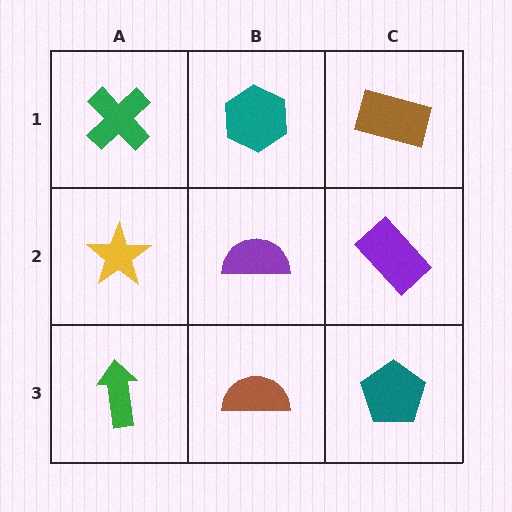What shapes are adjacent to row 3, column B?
A purple semicircle (row 2, column B), a green arrow (row 3, column A), a teal pentagon (row 3, column C).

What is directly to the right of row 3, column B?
A teal pentagon.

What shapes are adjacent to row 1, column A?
A yellow star (row 2, column A), a teal hexagon (row 1, column B).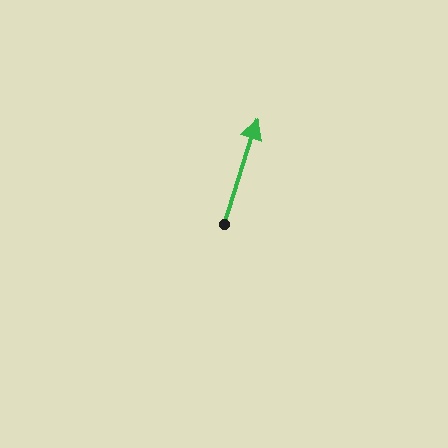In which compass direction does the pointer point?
North.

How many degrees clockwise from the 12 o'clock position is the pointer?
Approximately 18 degrees.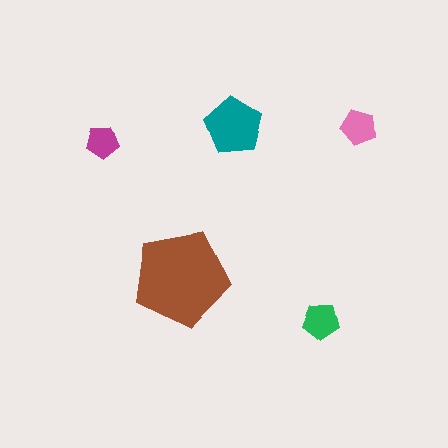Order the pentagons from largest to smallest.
the brown one, the teal one, the green one, the pink one, the magenta one.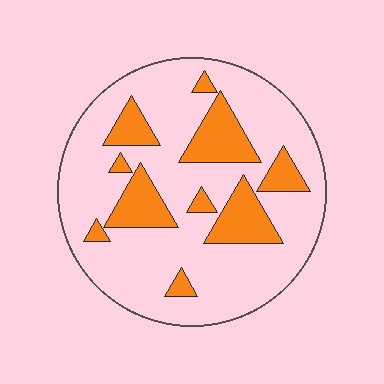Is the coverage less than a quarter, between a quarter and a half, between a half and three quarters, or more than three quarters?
Less than a quarter.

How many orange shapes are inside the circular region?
10.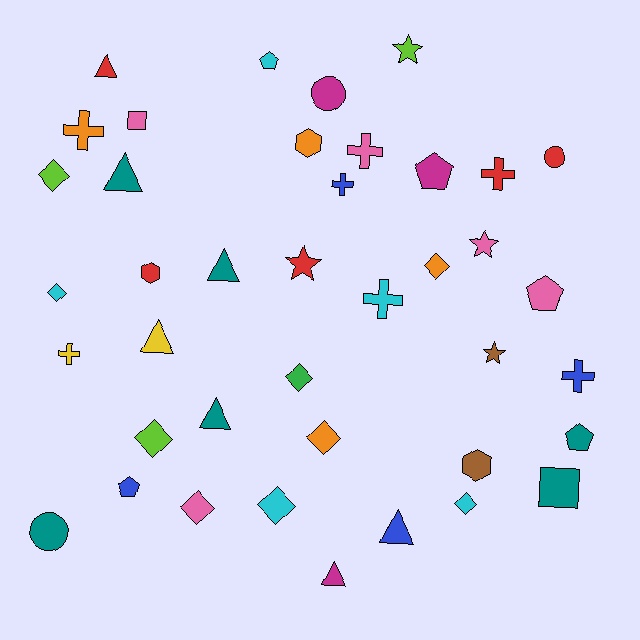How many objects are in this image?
There are 40 objects.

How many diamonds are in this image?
There are 9 diamonds.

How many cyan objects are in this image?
There are 5 cyan objects.